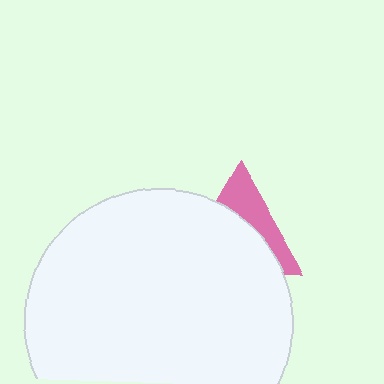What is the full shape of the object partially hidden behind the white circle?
The partially hidden object is a pink triangle.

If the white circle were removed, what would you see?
You would see the complete pink triangle.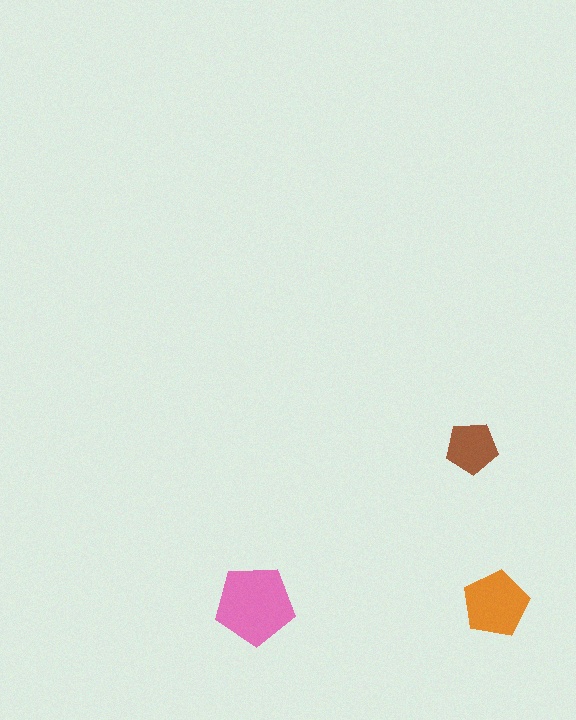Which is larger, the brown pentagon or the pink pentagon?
The pink one.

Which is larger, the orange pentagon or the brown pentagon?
The orange one.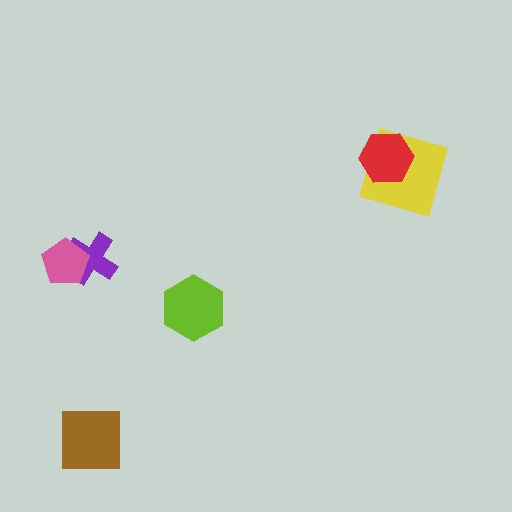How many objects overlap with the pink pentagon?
1 object overlaps with the pink pentagon.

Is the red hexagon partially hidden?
No, no other shape covers it.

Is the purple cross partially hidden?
Yes, it is partially covered by another shape.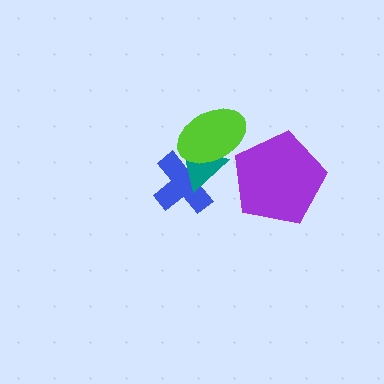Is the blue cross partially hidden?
Yes, it is partially covered by another shape.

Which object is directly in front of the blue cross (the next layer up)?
The teal triangle is directly in front of the blue cross.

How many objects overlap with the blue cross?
2 objects overlap with the blue cross.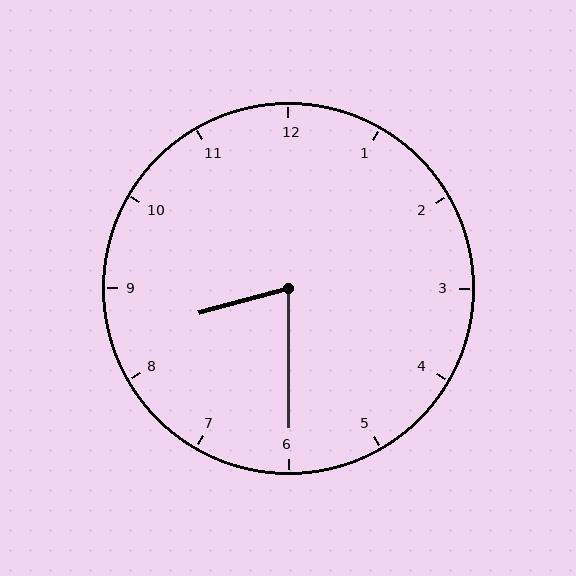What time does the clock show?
8:30.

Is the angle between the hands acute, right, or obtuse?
It is acute.